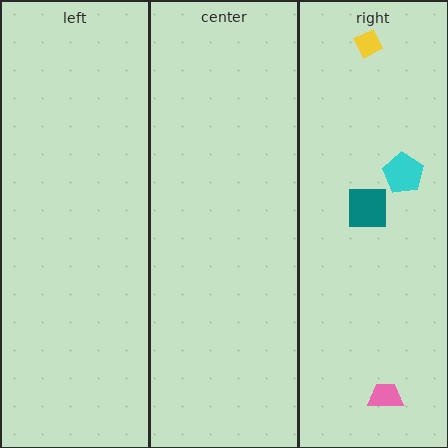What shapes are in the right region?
The cyan pentagon, the yellow diamond, the teal square, the pink trapezoid.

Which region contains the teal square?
The right region.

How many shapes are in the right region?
4.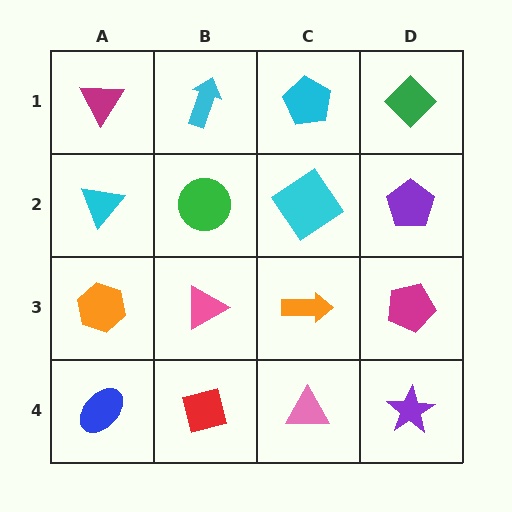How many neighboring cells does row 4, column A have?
2.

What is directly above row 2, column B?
A cyan arrow.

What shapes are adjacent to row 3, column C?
A cyan diamond (row 2, column C), a pink triangle (row 4, column C), a pink triangle (row 3, column B), a magenta pentagon (row 3, column D).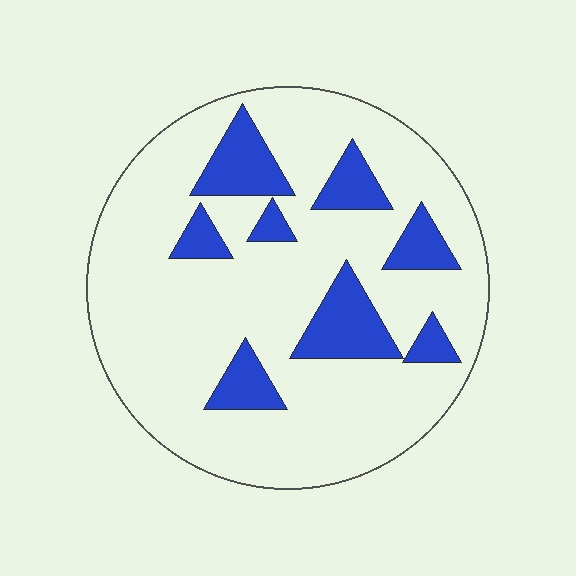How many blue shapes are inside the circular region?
8.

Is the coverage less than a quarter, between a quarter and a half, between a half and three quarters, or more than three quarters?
Less than a quarter.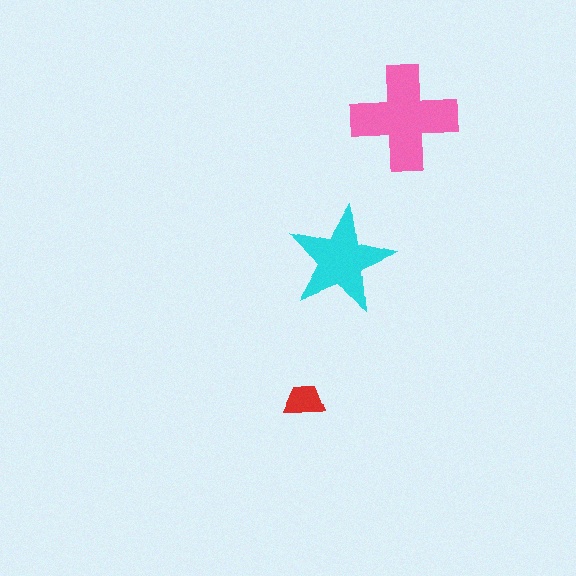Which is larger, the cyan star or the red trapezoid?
The cyan star.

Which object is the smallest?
The red trapezoid.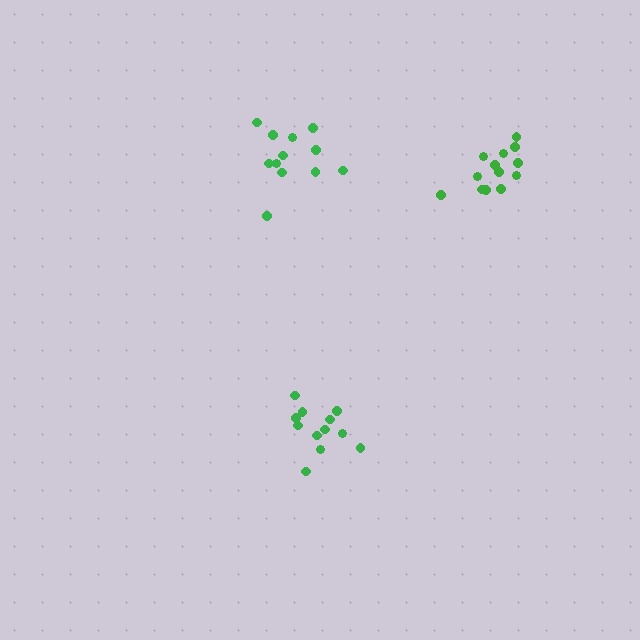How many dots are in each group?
Group 1: 12 dots, Group 2: 12 dots, Group 3: 13 dots (37 total).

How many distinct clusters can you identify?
There are 3 distinct clusters.